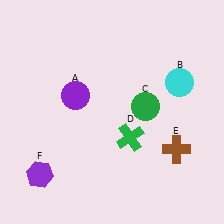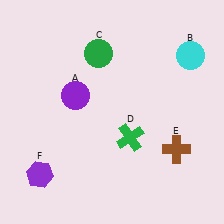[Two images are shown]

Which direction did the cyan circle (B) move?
The cyan circle (B) moved up.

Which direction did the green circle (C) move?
The green circle (C) moved up.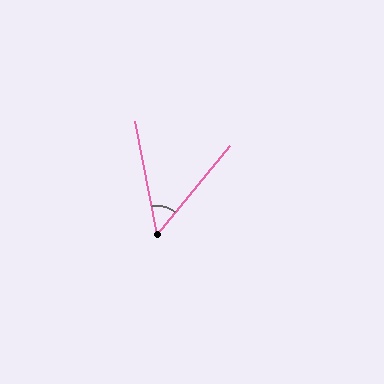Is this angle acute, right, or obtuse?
It is acute.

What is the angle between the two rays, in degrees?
Approximately 50 degrees.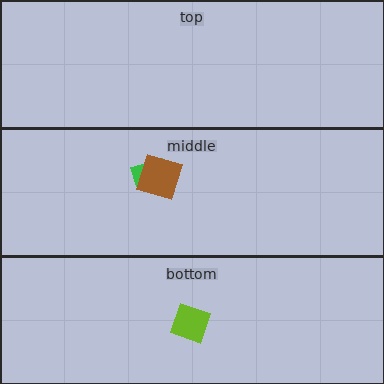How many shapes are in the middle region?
2.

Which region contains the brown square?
The middle region.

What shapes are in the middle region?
The green rectangle, the brown square.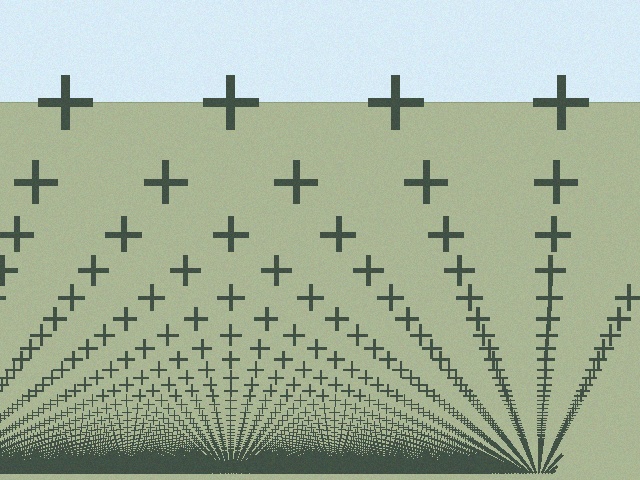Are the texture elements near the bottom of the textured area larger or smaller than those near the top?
Smaller. The gradient is inverted — elements near the bottom are smaller and denser.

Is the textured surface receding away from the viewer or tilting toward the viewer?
The surface appears to tilt toward the viewer. Texture elements get larger and sparser toward the top.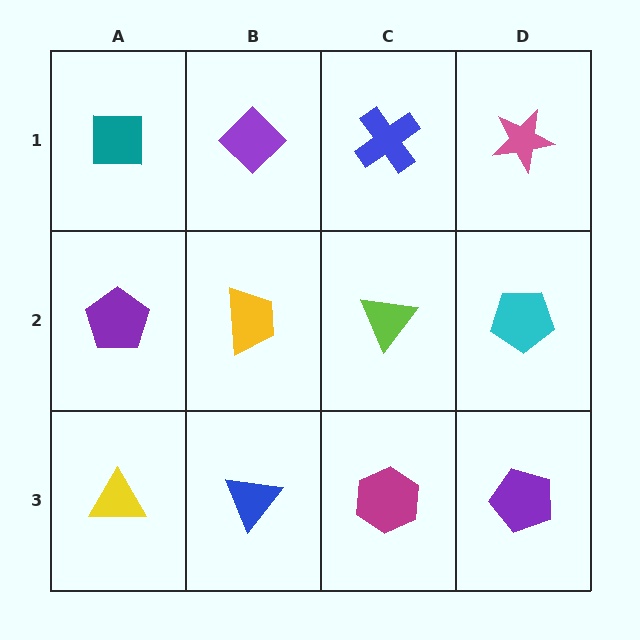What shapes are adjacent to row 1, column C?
A lime triangle (row 2, column C), a purple diamond (row 1, column B), a pink star (row 1, column D).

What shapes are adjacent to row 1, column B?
A yellow trapezoid (row 2, column B), a teal square (row 1, column A), a blue cross (row 1, column C).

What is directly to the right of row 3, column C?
A purple pentagon.